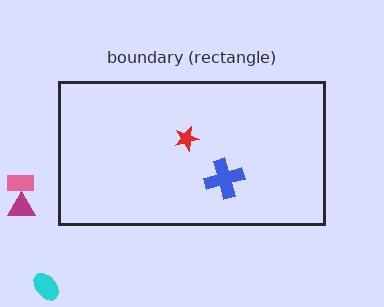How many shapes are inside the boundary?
2 inside, 3 outside.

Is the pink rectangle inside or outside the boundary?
Outside.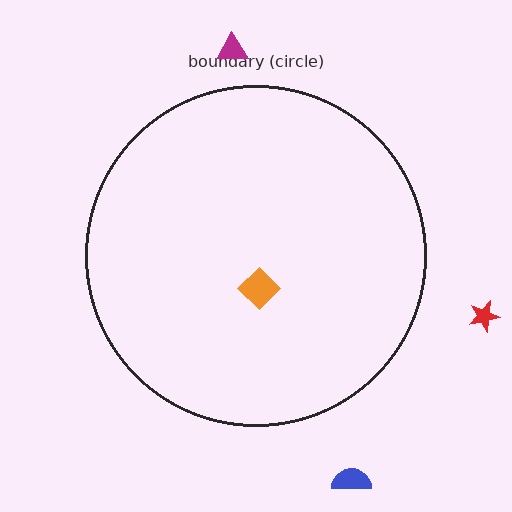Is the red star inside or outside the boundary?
Outside.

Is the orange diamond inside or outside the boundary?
Inside.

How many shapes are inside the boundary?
1 inside, 3 outside.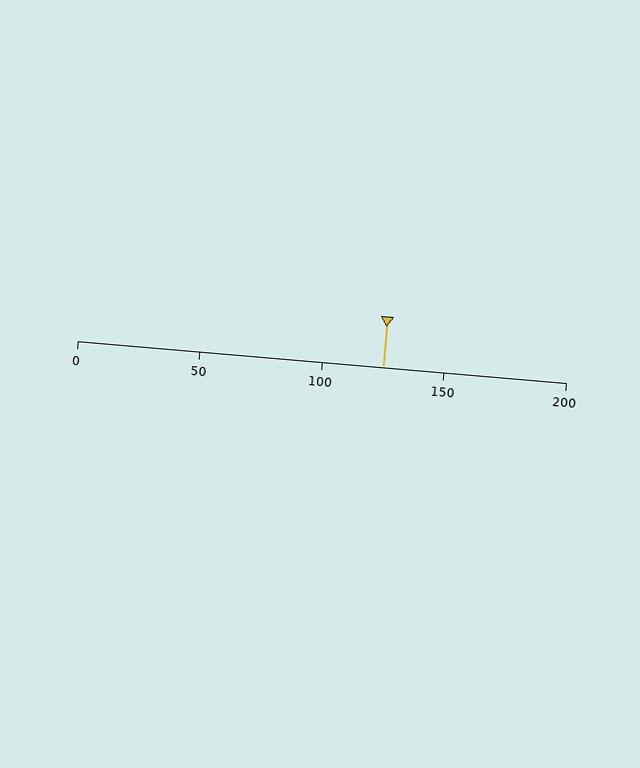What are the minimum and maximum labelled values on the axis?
The axis runs from 0 to 200.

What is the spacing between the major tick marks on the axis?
The major ticks are spaced 50 apart.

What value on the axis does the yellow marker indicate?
The marker indicates approximately 125.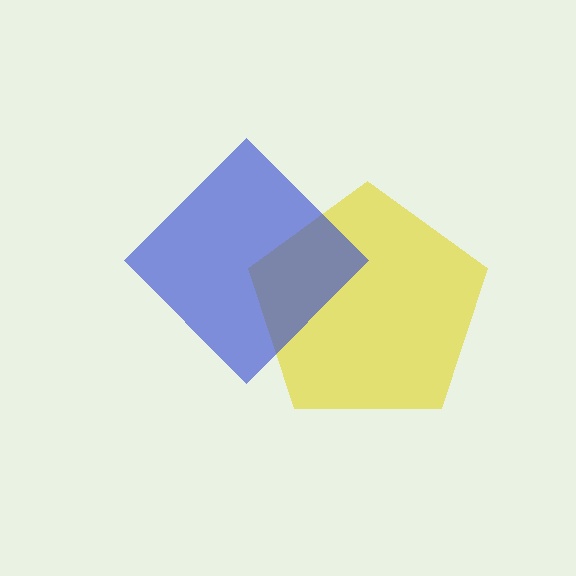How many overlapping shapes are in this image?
There are 2 overlapping shapes in the image.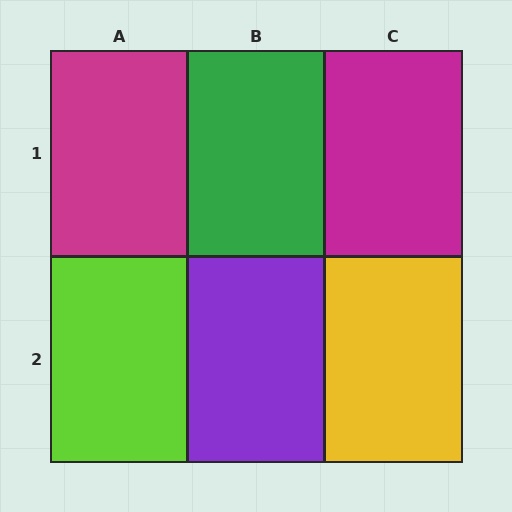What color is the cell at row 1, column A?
Magenta.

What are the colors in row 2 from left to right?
Lime, purple, yellow.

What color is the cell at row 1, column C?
Magenta.